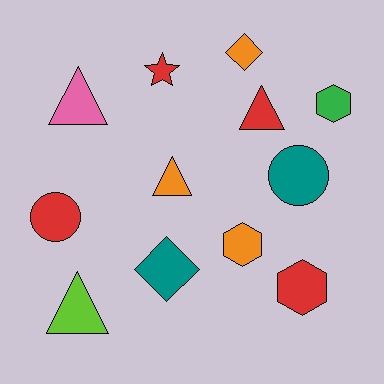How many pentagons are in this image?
There are no pentagons.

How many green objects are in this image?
There is 1 green object.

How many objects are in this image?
There are 12 objects.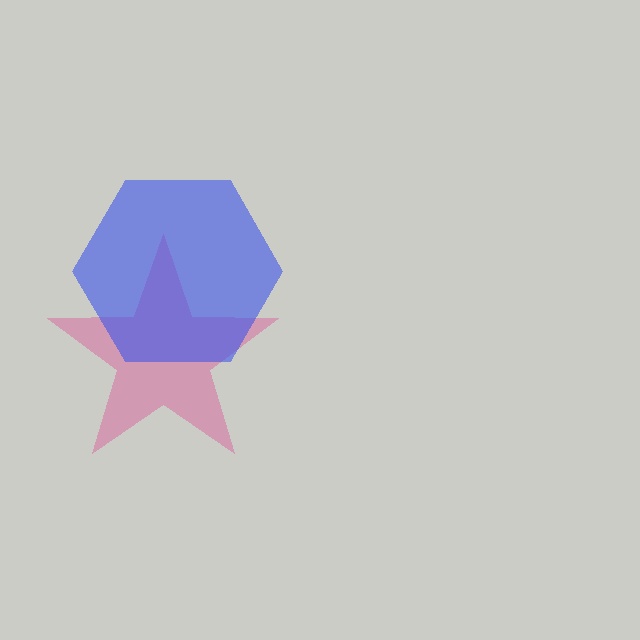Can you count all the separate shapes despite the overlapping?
Yes, there are 2 separate shapes.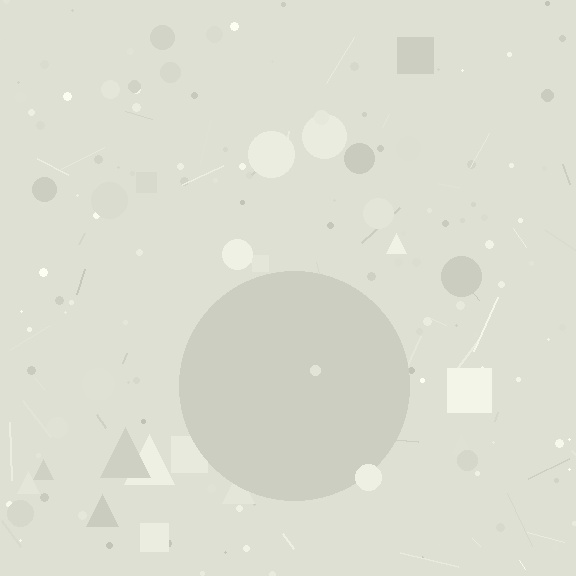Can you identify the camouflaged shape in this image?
The camouflaged shape is a circle.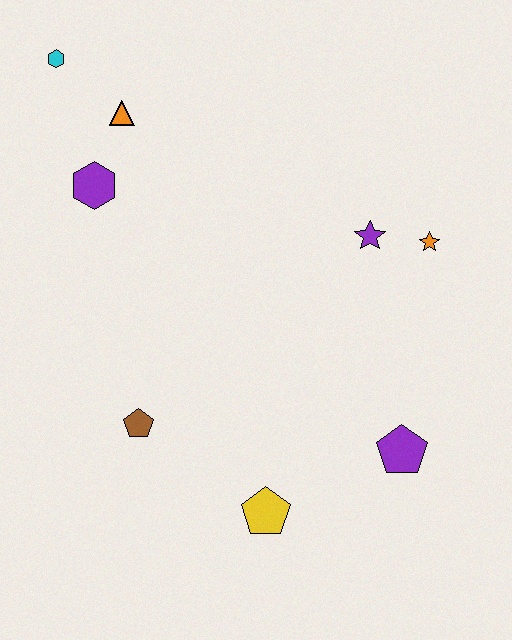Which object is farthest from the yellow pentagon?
The cyan hexagon is farthest from the yellow pentagon.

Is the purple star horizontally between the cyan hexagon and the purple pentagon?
Yes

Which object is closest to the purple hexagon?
The orange triangle is closest to the purple hexagon.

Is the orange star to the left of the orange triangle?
No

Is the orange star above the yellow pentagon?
Yes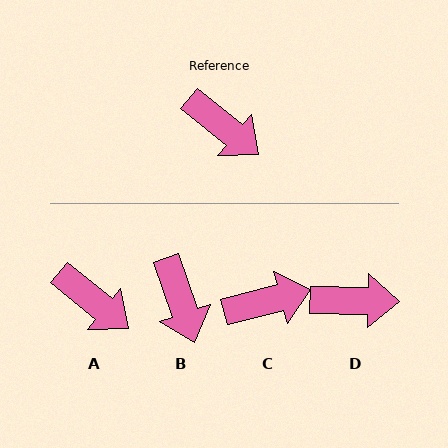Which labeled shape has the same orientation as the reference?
A.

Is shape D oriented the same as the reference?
No, it is off by about 38 degrees.